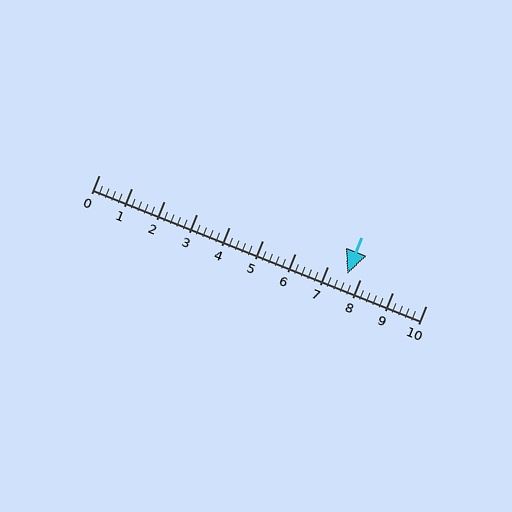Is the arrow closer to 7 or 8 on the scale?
The arrow is closer to 8.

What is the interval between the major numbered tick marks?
The major tick marks are spaced 1 units apart.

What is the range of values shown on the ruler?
The ruler shows values from 0 to 10.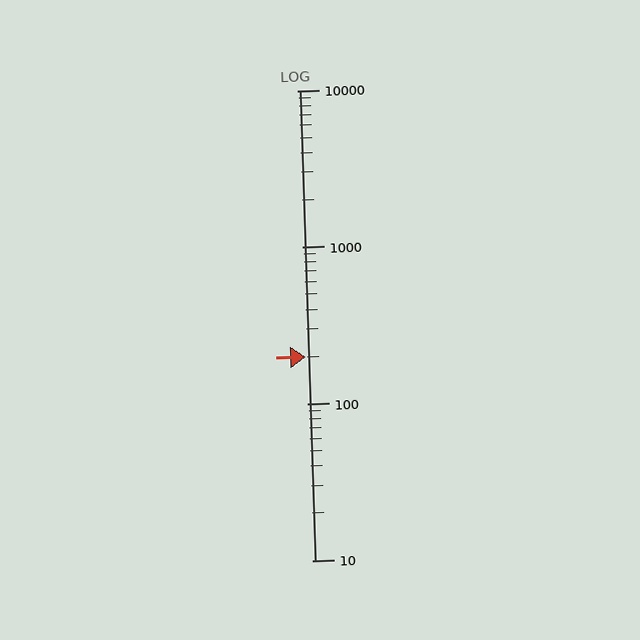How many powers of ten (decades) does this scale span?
The scale spans 3 decades, from 10 to 10000.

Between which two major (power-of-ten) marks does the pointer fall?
The pointer is between 100 and 1000.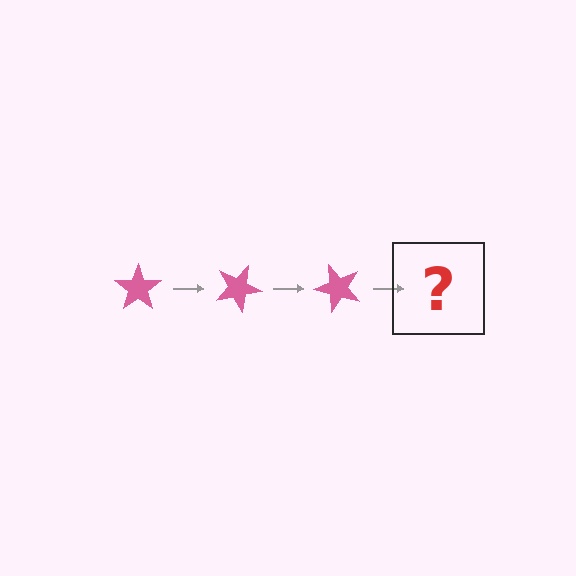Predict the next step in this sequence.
The next step is a pink star rotated 75 degrees.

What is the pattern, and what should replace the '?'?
The pattern is that the star rotates 25 degrees each step. The '?' should be a pink star rotated 75 degrees.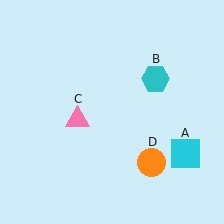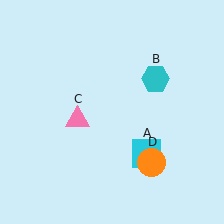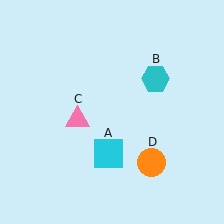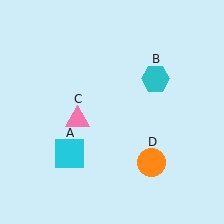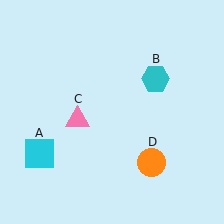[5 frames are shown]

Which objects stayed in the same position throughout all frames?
Cyan hexagon (object B) and pink triangle (object C) and orange circle (object D) remained stationary.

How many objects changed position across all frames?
1 object changed position: cyan square (object A).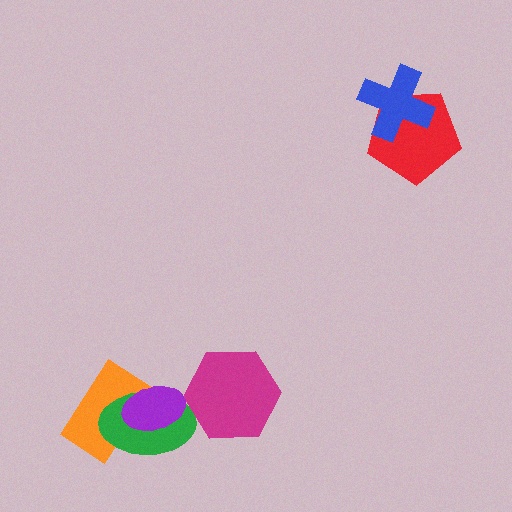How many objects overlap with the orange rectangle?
2 objects overlap with the orange rectangle.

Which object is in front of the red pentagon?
The blue cross is in front of the red pentagon.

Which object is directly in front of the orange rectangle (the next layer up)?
The green ellipse is directly in front of the orange rectangle.